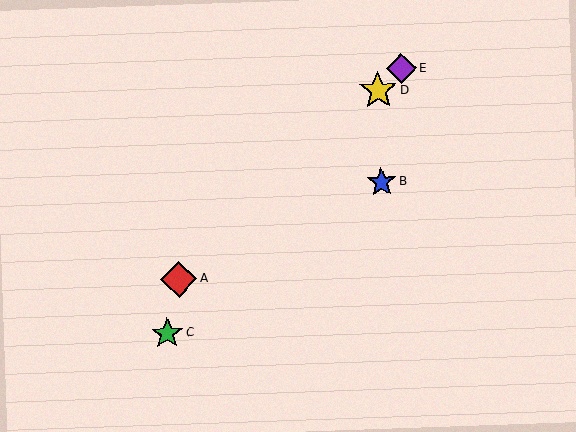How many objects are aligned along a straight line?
3 objects (A, D, E) are aligned along a straight line.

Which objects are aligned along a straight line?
Objects A, D, E are aligned along a straight line.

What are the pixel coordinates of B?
Object B is at (382, 182).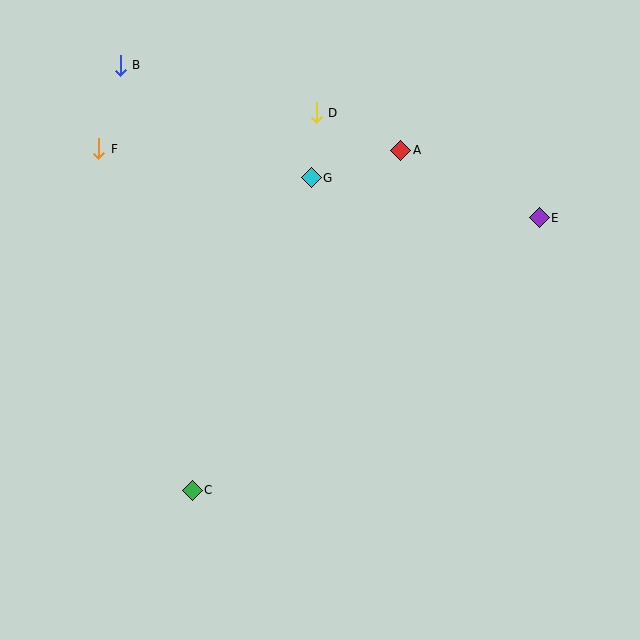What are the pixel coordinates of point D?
Point D is at (316, 113).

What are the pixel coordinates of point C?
Point C is at (192, 490).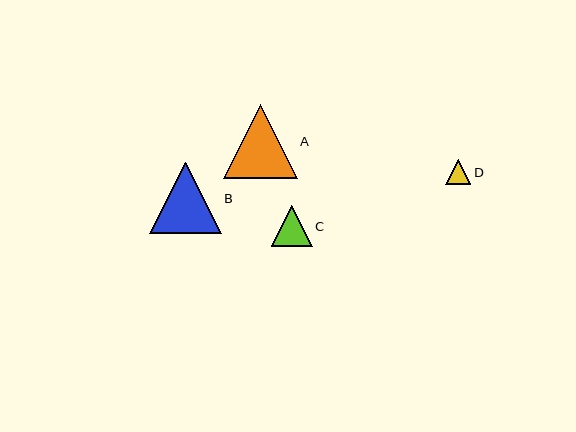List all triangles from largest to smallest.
From largest to smallest: A, B, C, D.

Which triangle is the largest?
Triangle A is the largest with a size of approximately 74 pixels.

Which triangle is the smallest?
Triangle D is the smallest with a size of approximately 25 pixels.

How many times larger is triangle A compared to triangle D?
Triangle A is approximately 2.9 times the size of triangle D.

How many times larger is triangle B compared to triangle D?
Triangle B is approximately 2.8 times the size of triangle D.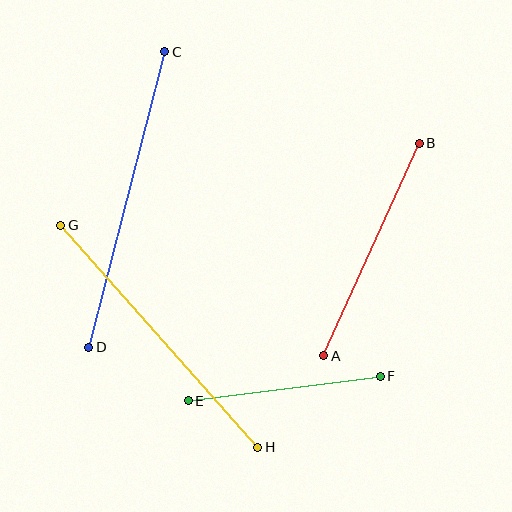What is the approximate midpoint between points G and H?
The midpoint is at approximately (159, 336) pixels.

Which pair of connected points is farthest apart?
Points C and D are farthest apart.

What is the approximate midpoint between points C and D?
The midpoint is at approximately (127, 199) pixels.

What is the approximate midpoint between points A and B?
The midpoint is at approximately (372, 249) pixels.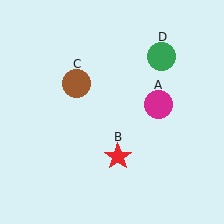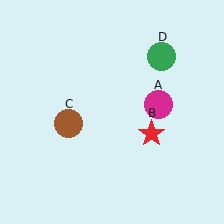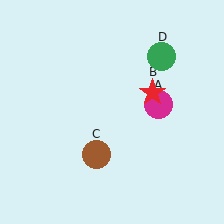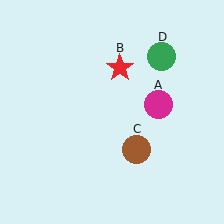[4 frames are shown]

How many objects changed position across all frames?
2 objects changed position: red star (object B), brown circle (object C).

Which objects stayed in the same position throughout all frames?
Magenta circle (object A) and green circle (object D) remained stationary.